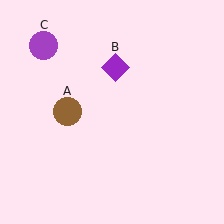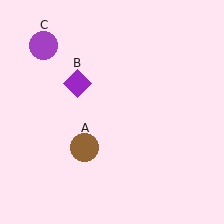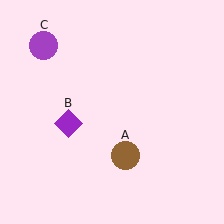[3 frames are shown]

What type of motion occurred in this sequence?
The brown circle (object A), purple diamond (object B) rotated counterclockwise around the center of the scene.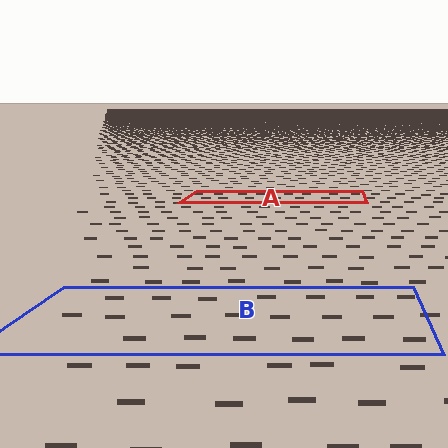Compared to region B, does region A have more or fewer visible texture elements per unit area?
Region A has more texture elements per unit area — they are packed more densely because it is farther away.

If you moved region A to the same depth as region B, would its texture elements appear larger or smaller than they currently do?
They would appear larger. At a closer depth, the same texture elements are projected at a bigger on-screen size.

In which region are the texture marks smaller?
The texture marks are smaller in region A, because it is farther away.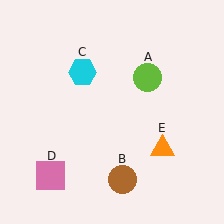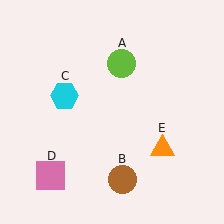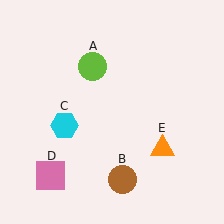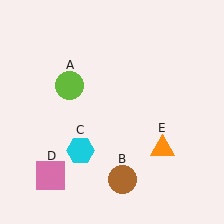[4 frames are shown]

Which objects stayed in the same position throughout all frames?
Brown circle (object B) and pink square (object D) and orange triangle (object E) remained stationary.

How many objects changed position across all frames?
2 objects changed position: lime circle (object A), cyan hexagon (object C).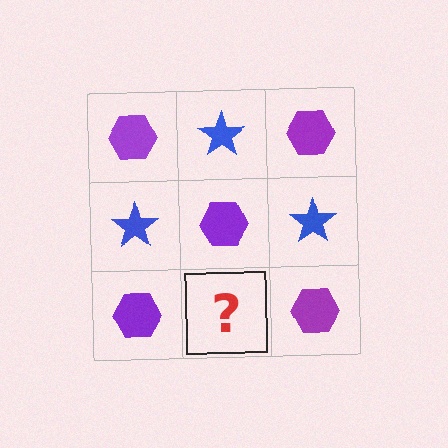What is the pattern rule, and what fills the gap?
The rule is that it alternates purple hexagon and blue star in a checkerboard pattern. The gap should be filled with a blue star.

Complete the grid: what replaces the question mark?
The question mark should be replaced with a blue star.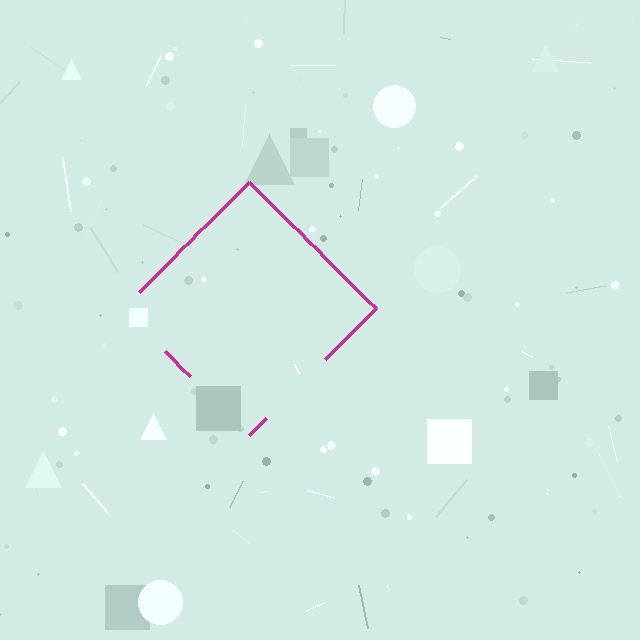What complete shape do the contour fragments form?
The contour fragments form a diamond.